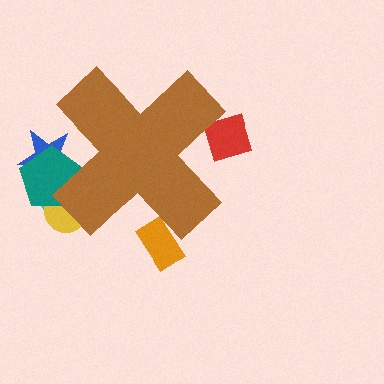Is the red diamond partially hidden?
Yes, the red diamond is partially hidden behind the brown cross.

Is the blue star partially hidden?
Yes, the blue star is partially hidden behind the brown cross.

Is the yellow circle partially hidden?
Yes, the yellow circle is partially hidden behind the brown cross.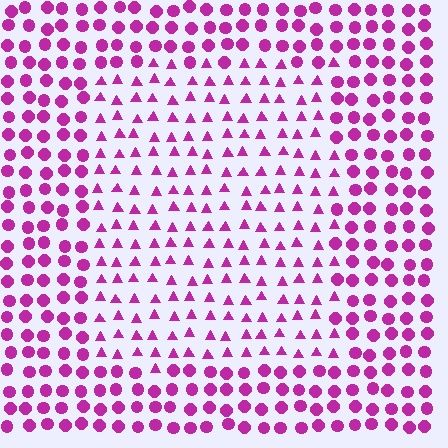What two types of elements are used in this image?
The image uses triangles inside the rectangle region and circles outside it.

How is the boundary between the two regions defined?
The boundary is defined by a change in element shape: triangles inside vs. circles outside. All elements share the same color and spacing.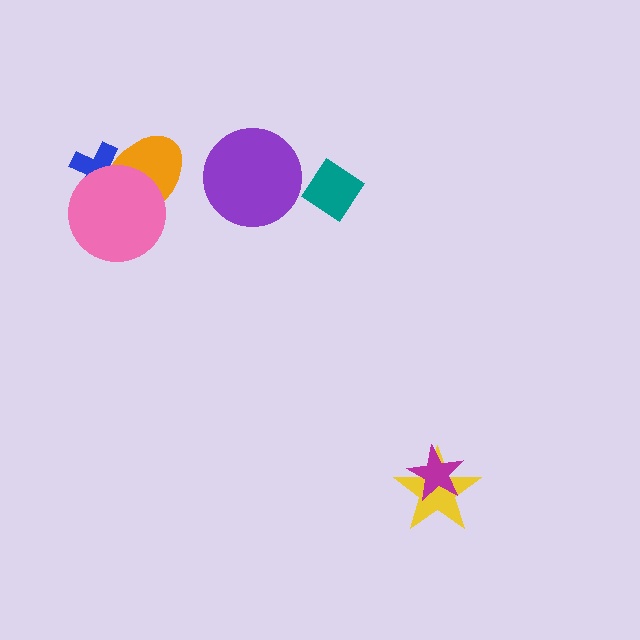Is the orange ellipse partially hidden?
Yes, it is partially covered by another shape.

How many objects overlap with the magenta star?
1 object overlaps with the magenta star.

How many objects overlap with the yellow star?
1 object overlaps with the yellow star.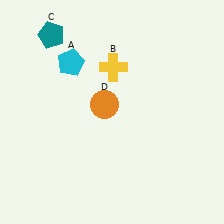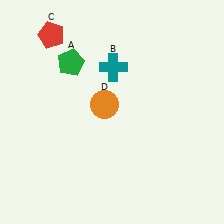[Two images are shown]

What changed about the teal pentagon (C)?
In Image 1, C is teal. In Image 2, it changed to red.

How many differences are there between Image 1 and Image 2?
There are 3 differences between the two images.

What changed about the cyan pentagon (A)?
In Image 1, A is cyan. In Image 2, it changed to green.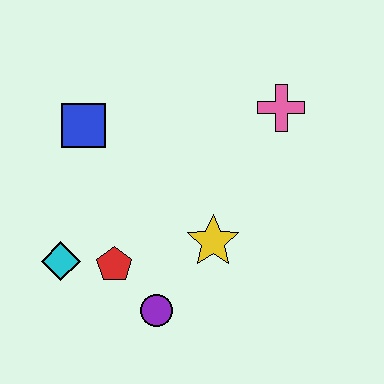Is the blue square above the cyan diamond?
Yes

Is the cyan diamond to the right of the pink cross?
No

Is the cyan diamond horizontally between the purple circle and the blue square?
No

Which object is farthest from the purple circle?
The pink cross is farthest from the purple circle.